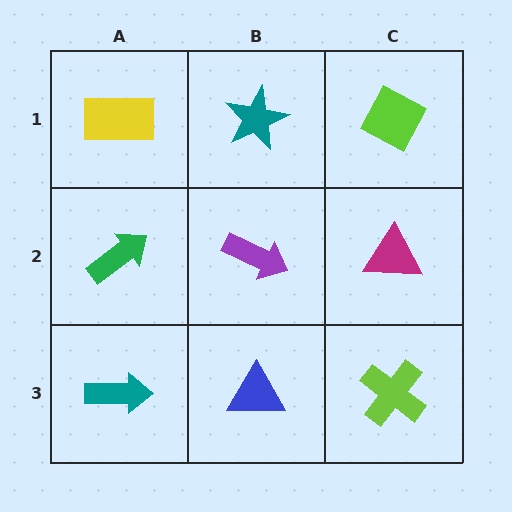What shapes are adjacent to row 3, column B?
A purple arrow (row 2, column B), a teal arrow (row 3, column A), a lime cross (row 3, column C).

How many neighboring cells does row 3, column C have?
2.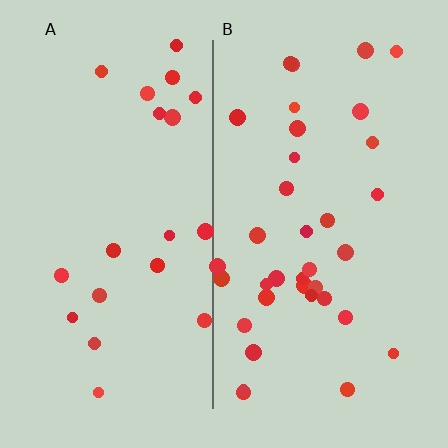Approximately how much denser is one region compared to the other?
Approximately 1.8× — region B over region A.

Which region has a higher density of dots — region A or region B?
B (the right).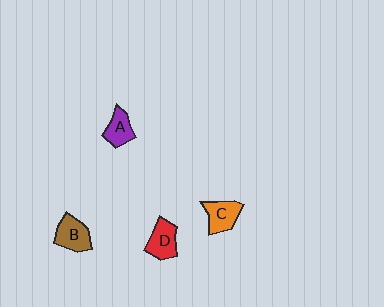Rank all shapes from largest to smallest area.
From largest to smallest: B (brown), D (red), C (orange), A (purple).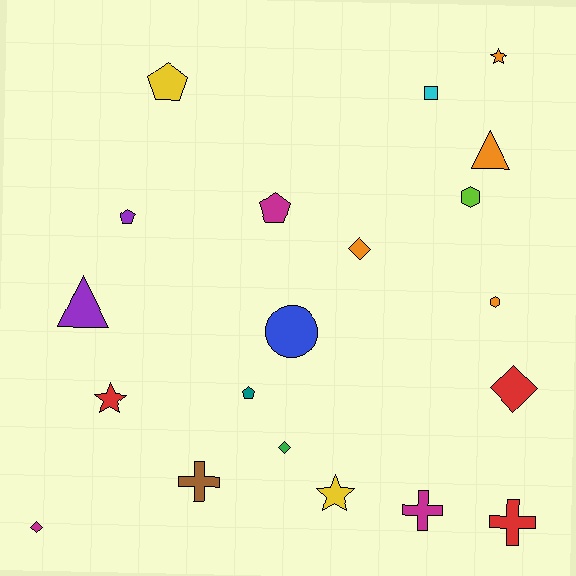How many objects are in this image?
There are 20 objects.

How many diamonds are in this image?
There are 4 diamonds.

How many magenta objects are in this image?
There are 3 magenta objects.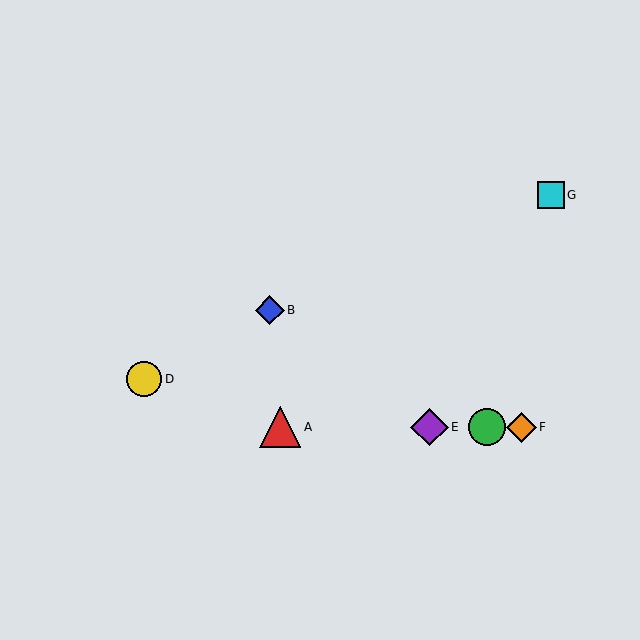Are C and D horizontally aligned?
No, C is at y≈427 and D is at y≈379.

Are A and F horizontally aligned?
Yes, both are at y≈427.